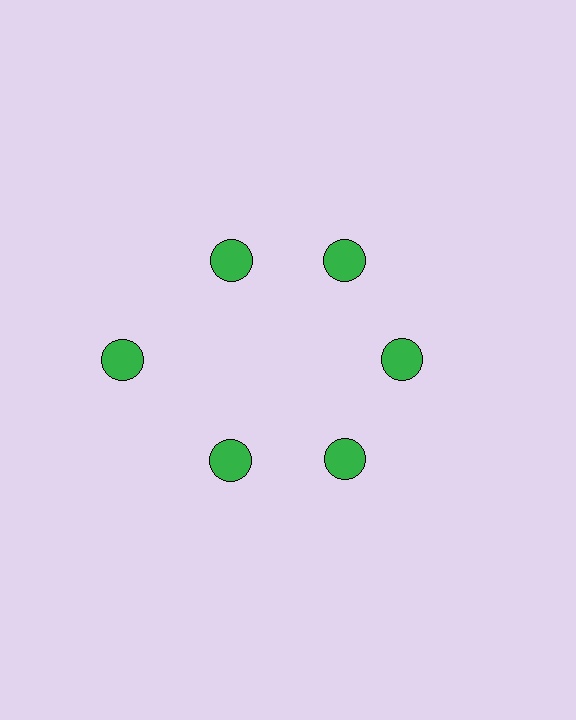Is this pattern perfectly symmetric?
No. The 6 green circles are arranged in a ring, but one element near the 9 o'clock position is pushed outward from the center, breaking the 6-fold rotational symmetry.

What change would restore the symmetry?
The symmetry would be restored by moving it inward, back onto the ring so that all 6 circles sit at equal angles and equal distance from the center.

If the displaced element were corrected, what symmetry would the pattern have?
It would have 6-fold rotational symmetry — the pattern would map onto itself every 60 degrees.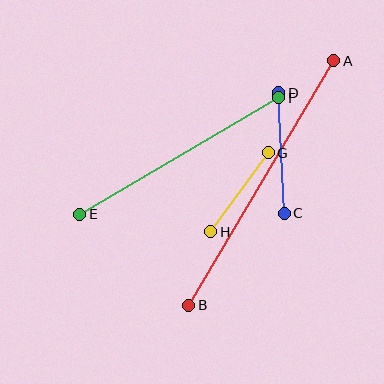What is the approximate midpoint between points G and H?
The midpoint is at approximately (240, 192) pixels.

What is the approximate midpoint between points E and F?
The midpoint is at approximately (179, 156) pixels.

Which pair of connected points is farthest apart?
Points A and B are farthest apart.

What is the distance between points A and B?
The distance is approximately 284 pixels.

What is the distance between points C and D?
The distance is approximately 121 pixels.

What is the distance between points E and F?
The distance is approximately 230 pixels.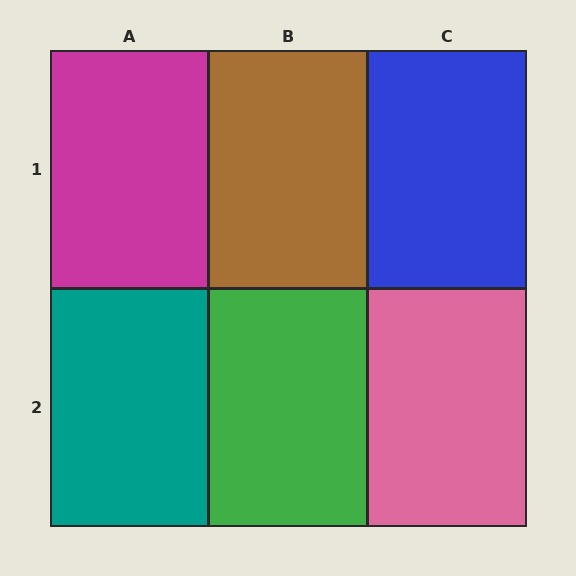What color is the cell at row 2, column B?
Green.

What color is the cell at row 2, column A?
Teal.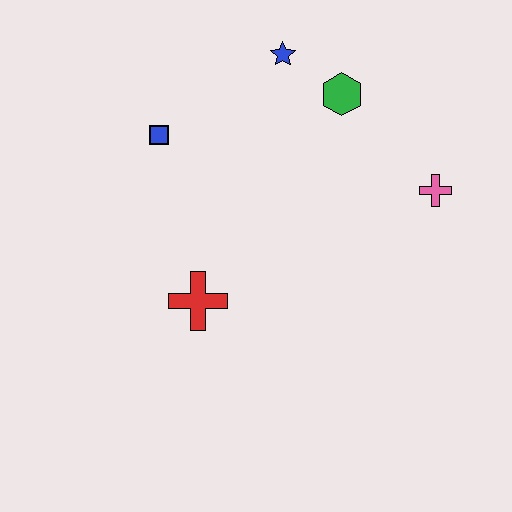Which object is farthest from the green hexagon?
The red cross is farthest from the green hexagon.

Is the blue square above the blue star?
No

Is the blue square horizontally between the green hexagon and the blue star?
No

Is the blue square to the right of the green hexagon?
No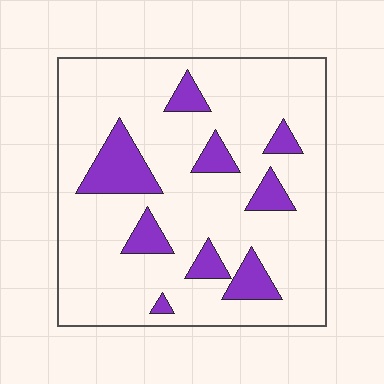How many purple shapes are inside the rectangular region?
9.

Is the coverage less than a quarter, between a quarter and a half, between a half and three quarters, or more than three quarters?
Less than a quarter.